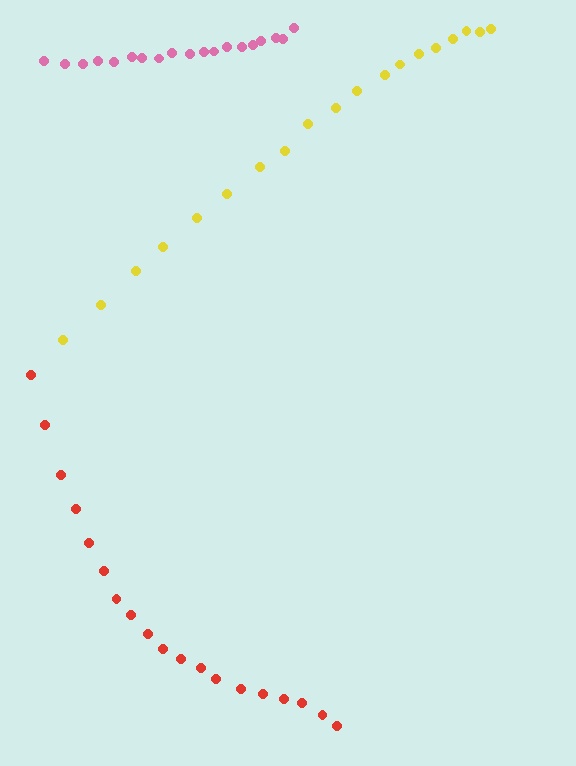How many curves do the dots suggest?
There are 3 distinct paths.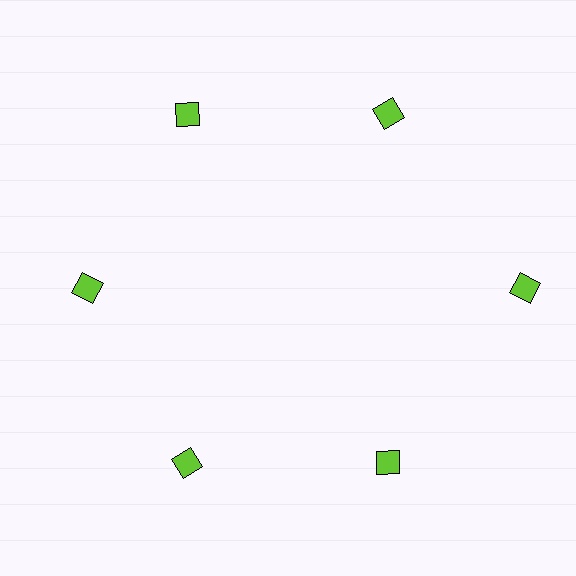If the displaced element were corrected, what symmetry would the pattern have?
It would have 6-fold rotational symmetry — the pattern would map onto itself every 60 degrees.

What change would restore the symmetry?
The symmetry would be restored by moving it inward, back onto the ring so that all 6 squares sit at equal angles and equal distance from the center.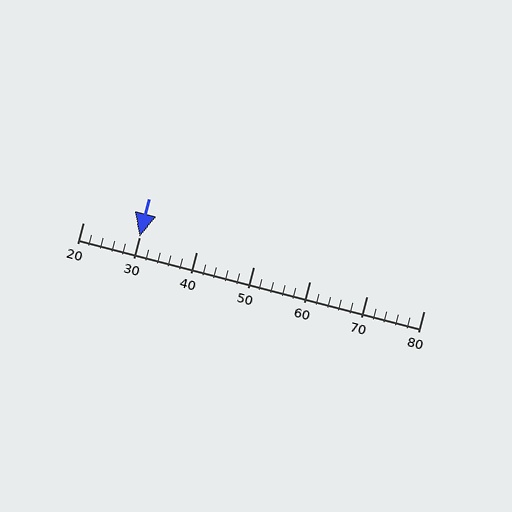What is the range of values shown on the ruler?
The ruler shows values from 20 to 80.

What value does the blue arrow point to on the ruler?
The blue arrow points to approximately 30.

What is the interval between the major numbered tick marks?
The major tick marks are spaced 10 units apart.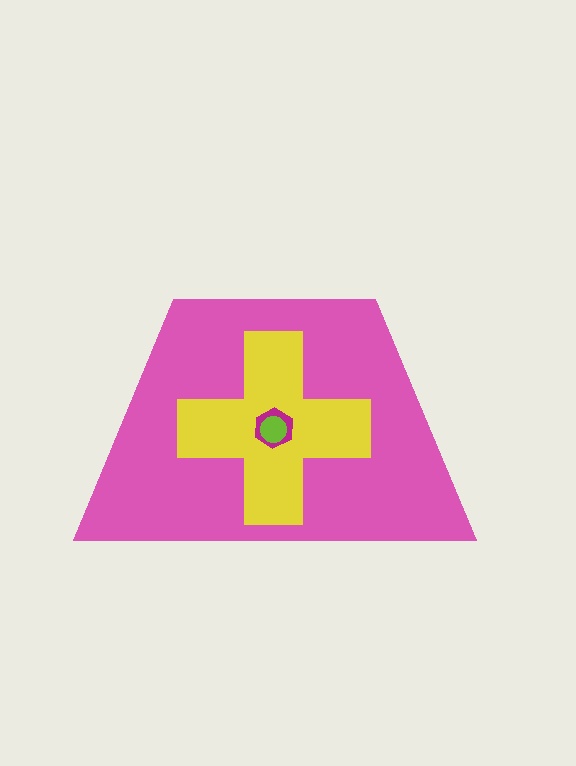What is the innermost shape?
The lime circle.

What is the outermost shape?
The pink trapezoid.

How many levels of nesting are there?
4.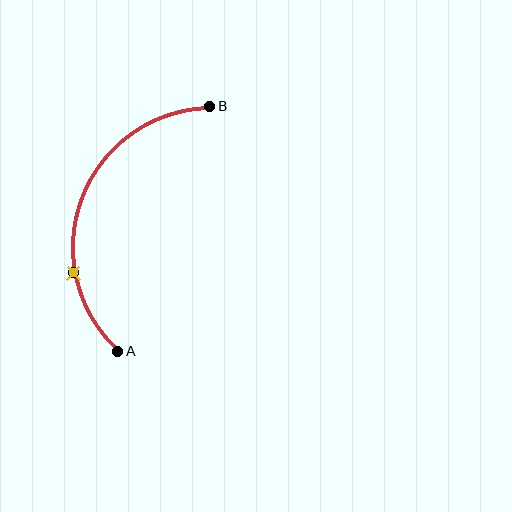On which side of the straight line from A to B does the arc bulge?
The arc bulges to the left of the straight line connecting A and B.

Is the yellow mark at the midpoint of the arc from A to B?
No. The yellow mark lies on the arc but is closer to endpoint A. The arc midpoint would be at the point on the curve equidistant along the arc from both A and B.